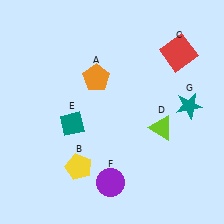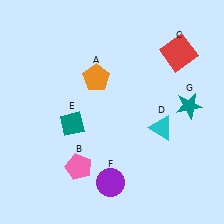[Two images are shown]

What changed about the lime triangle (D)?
In Image 1, D is lime. In Image 2, it changed to cyan.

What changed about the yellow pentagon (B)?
In Image 1, B is yellow. In Image 2, it changed to pink.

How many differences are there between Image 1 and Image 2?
There are 2 differences between the two images.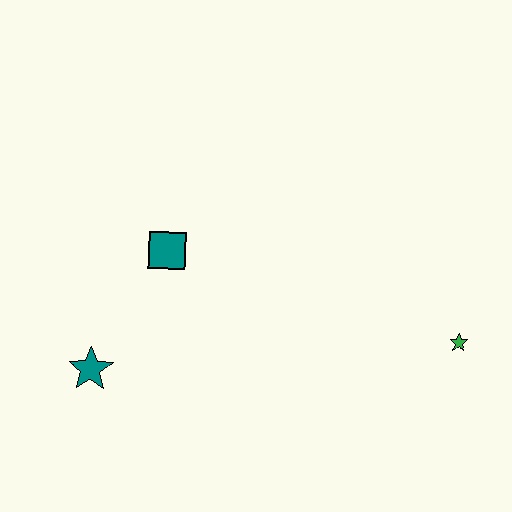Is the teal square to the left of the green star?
Yes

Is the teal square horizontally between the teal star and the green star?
Yes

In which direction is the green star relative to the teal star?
The green star is to the right of the teal star.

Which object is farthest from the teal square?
The green star is farthest from the teal square.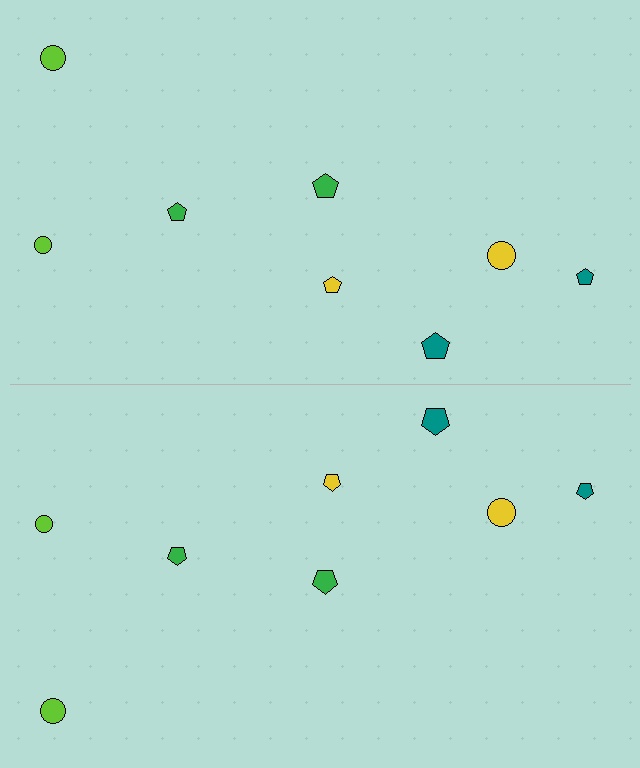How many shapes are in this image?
There are 16 shapes in this image.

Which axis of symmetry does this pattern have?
The pattern has a horizontal axis of symmetry running through the center of the image.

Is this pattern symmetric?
Yes, this pattern has bilateral (reflection) symmetry.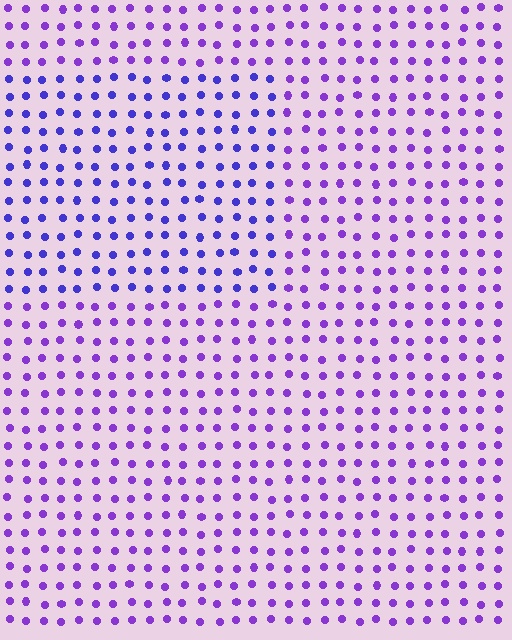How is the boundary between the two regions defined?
The boundary is defined purely by a slight shift in hue (about 28 degrees). Spacing, size, and orientation are identical on both sides.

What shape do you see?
I see a rectangle.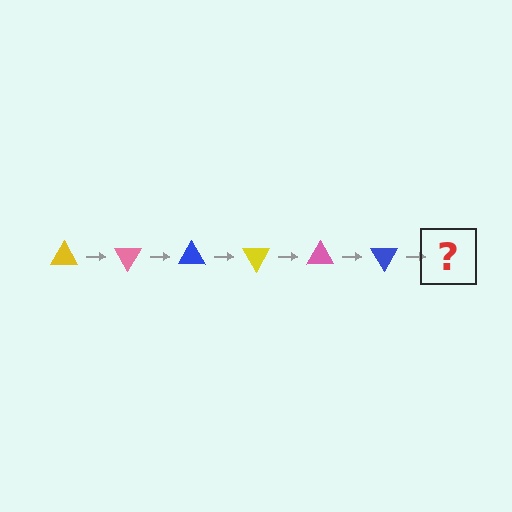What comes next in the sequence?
The next element should be a yellow triangle, rotated 360 degrees from the start.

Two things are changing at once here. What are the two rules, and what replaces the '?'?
The two rules are that it rotates 60 degrees each step and the color cycles through yellow, pink, and blue. The '?' should be a yellow triangle, rotated 360 degrees from the start.